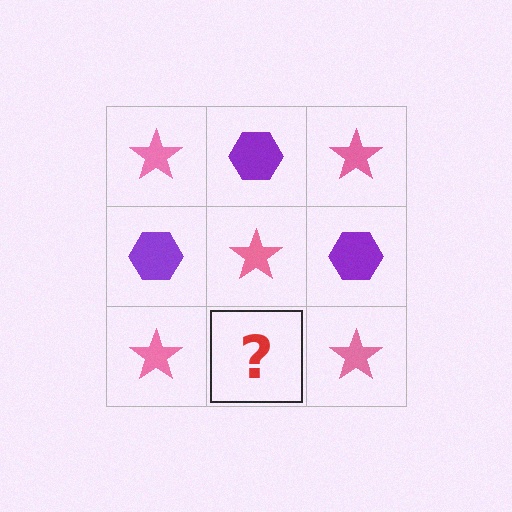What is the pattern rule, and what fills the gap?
The rule is that it alternates pink star and purple hexagon in a checkerboard pattern. The gap should be filled with a purple hexagon.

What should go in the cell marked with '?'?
The missing cell should contain a purple hexagon.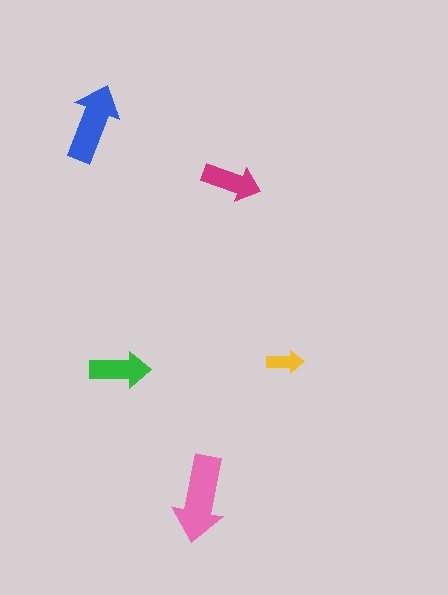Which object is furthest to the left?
The blue arrow is leftmost.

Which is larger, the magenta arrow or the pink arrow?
The pink one.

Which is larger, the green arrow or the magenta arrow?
The green one.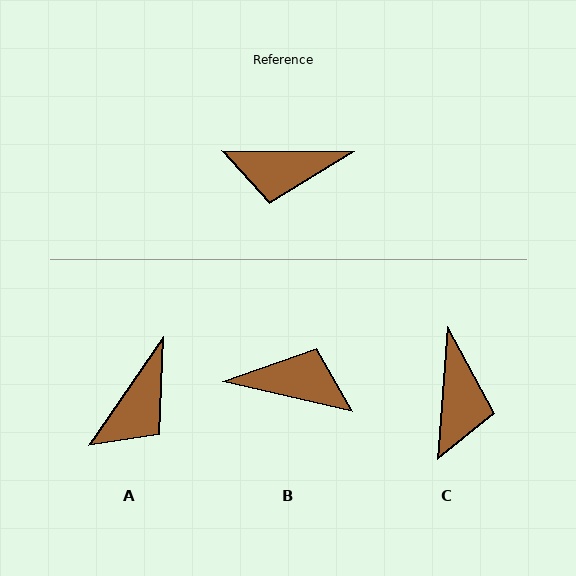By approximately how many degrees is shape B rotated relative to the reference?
Approximately 168 degrees counter-clockwise.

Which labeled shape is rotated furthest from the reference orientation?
B, about 168 degrees away.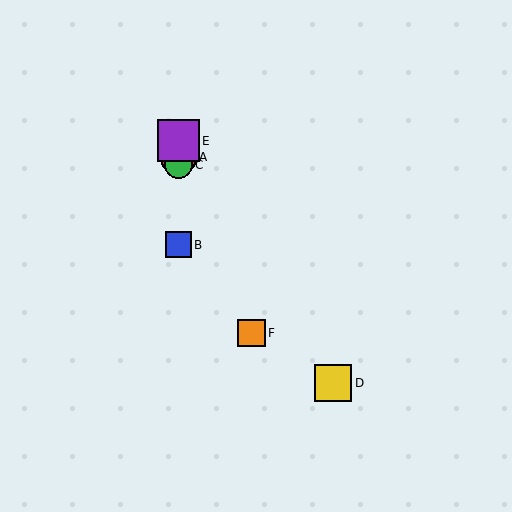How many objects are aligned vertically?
4 objects (A, B, C, E) are aligned vertically.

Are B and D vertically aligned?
No, B is at x≈178 and D is at x≈333.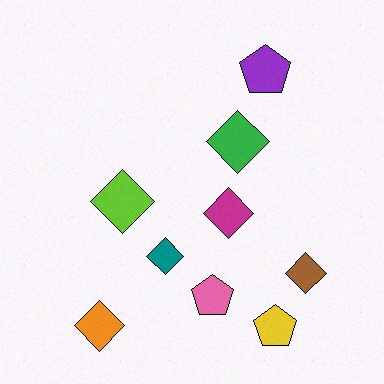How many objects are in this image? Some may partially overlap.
There are 9 objects.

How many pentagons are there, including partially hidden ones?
There are 3 pentagons.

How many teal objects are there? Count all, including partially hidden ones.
There is 1 teal object.